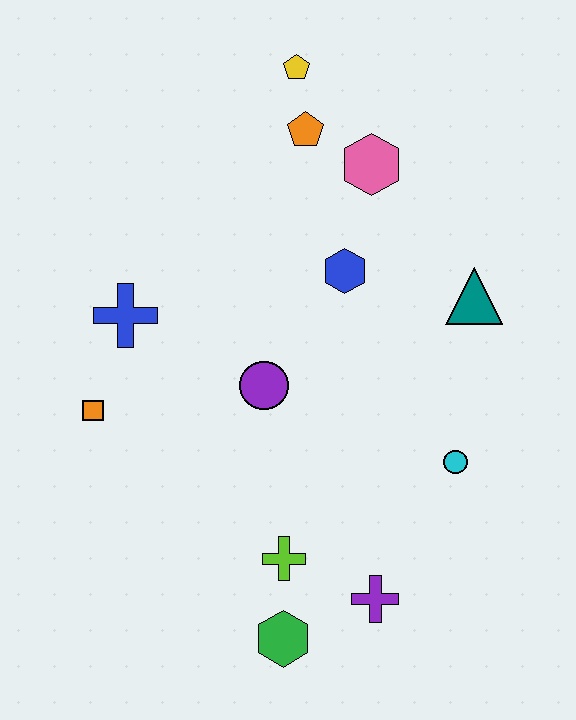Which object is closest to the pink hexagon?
The orange pentagon is closest to the pink hexagon.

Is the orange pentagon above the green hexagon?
Yes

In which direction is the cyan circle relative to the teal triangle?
The cyan circle is below the teal triangle.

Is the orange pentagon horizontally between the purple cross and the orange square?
Yes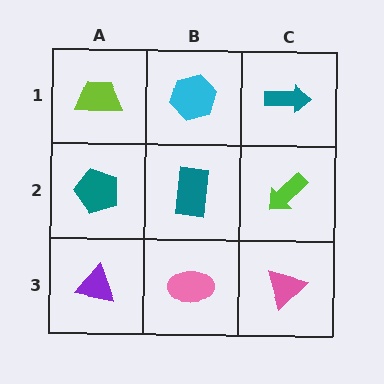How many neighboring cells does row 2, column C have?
3.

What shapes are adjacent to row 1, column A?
A teal pentagon (row 2, column A), a cyan hexagon (row 1, column B).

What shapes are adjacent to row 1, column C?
A lime arrow (row 2, column C), a cyan hexagon (row 1, column B).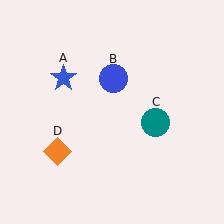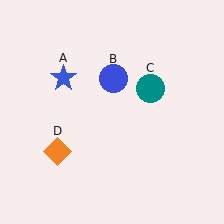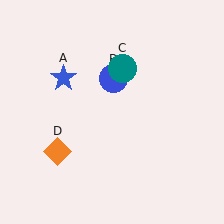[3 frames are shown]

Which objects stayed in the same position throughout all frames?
Blue star (object A) and blue circle (object B) and orange diamond (object D) remained stationary.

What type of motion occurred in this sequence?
The teal circle (object C) rotated counterclockwise around the center of the scene.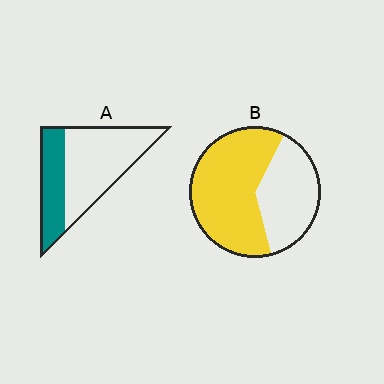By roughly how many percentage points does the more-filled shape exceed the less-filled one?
By roughly 30 percentage points (B over A).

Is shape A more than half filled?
No.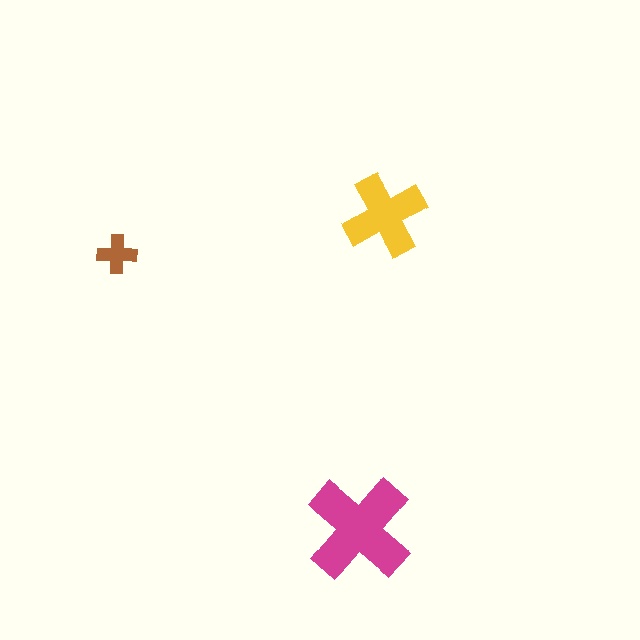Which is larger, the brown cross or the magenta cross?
The magenta one.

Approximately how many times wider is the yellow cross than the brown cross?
About 2 times wider.